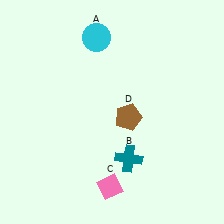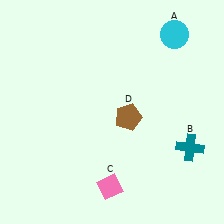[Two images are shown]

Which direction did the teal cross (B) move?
The teal cross (B) moved right.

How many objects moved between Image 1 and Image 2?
2 objects moved between the two images.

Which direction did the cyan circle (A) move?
The cyan circle (A) moved right.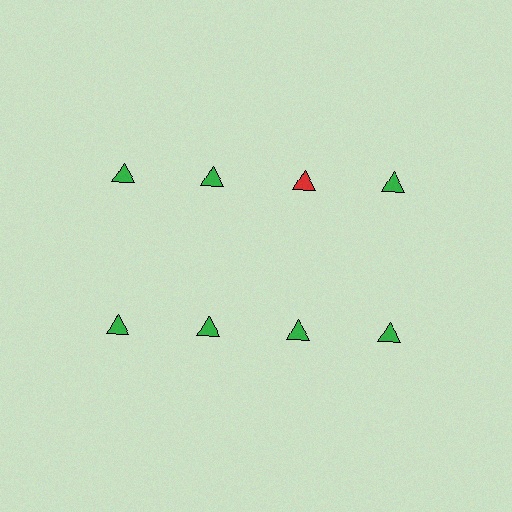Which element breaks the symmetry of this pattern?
The red triangle in the top row, center column breaks the symmetry. All other shapes are green triangles.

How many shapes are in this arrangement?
There are 8 shapes arranged in a grid pattern.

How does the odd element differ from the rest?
It has a different color: red instead of green.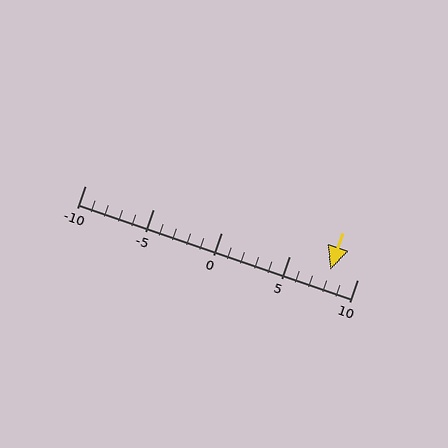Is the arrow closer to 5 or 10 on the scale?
The arrow is closer to 10.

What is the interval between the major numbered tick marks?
The major tick marks are spaced 5 units apart.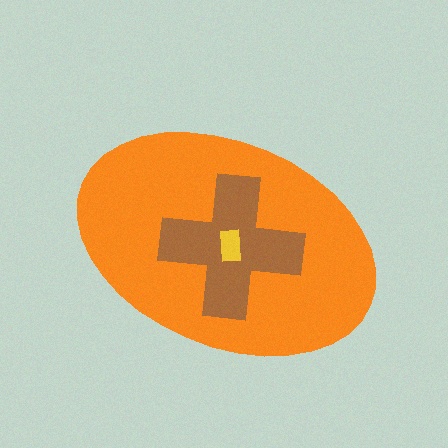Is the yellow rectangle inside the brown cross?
Yes.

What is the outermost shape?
The orange ellipse.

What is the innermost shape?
The yellow rectangle.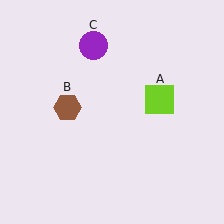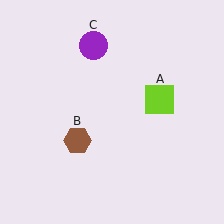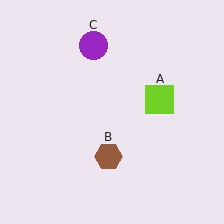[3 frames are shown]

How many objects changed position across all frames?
1 object changed position: brown hexagon (object B).